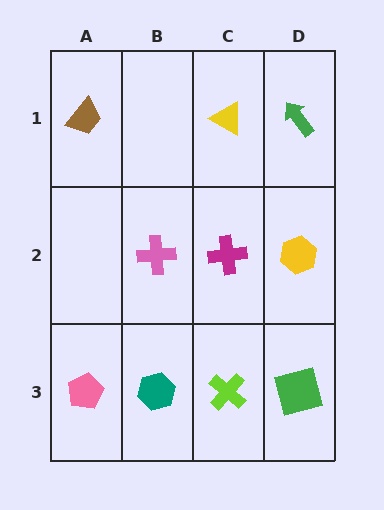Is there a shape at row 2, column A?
No, that cell is empty.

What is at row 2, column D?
A yellow hexagon.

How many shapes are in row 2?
3 shapes.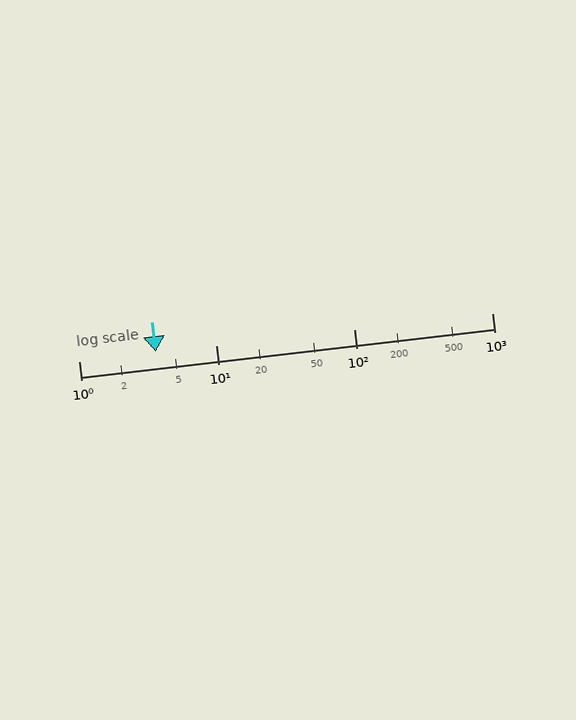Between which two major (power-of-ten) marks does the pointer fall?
The pointer is between 1 and 10.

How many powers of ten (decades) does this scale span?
The scale spans 3 decades, from 1 to 1000.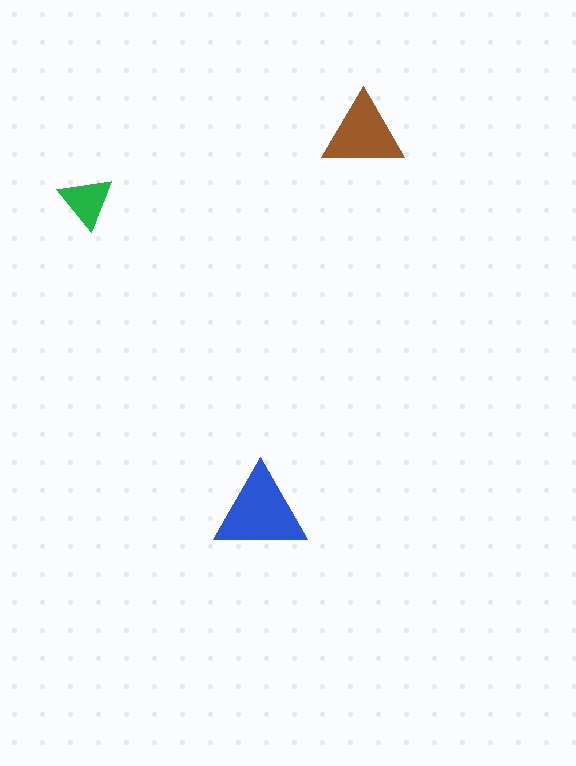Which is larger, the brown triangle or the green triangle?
The brown one.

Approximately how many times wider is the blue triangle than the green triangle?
About 1.5 times wider.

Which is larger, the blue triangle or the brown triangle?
The blue one.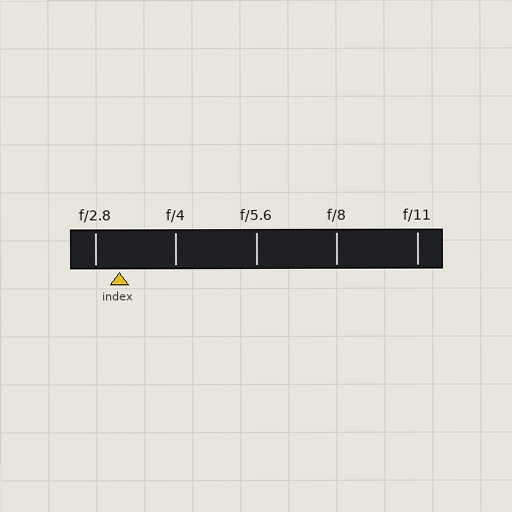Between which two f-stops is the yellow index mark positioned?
The index mark is between f/2.8 and f/4.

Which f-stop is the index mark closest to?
The index mark is closest to f/2.8.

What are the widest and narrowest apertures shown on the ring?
The widest aperture shown is f/2.8 and the narrowest is f/11.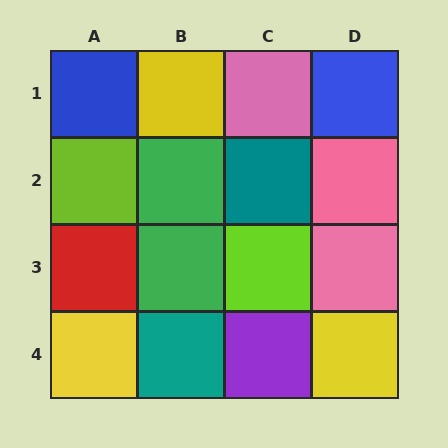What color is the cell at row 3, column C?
Lime.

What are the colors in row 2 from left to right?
Lime, green, teal, pink.